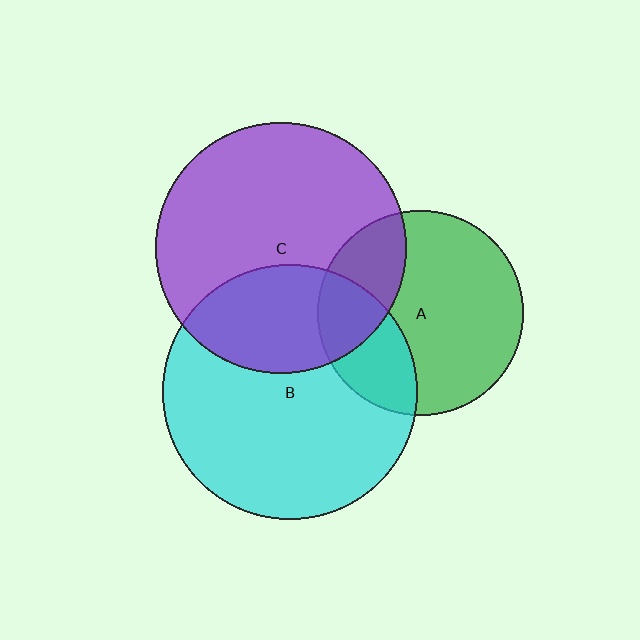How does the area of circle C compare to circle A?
Approximately 1.5 times.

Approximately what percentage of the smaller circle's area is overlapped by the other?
Approximately 25%.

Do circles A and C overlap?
Yes.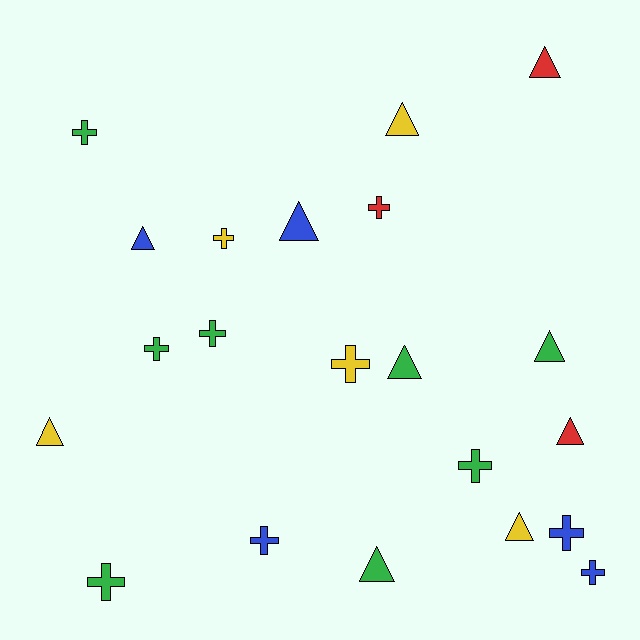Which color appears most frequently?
Green, with 8 objects.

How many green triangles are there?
There are 3 green triangles.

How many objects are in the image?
There are 21 objects.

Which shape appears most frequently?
Cross, with 11 objects.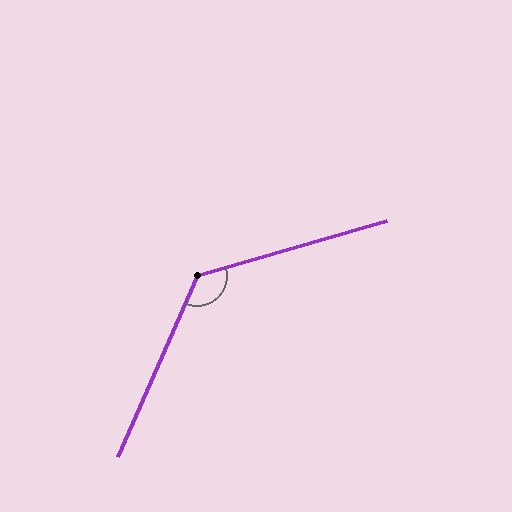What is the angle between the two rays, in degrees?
Approximately 130 degrees.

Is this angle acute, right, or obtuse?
It is obtuse.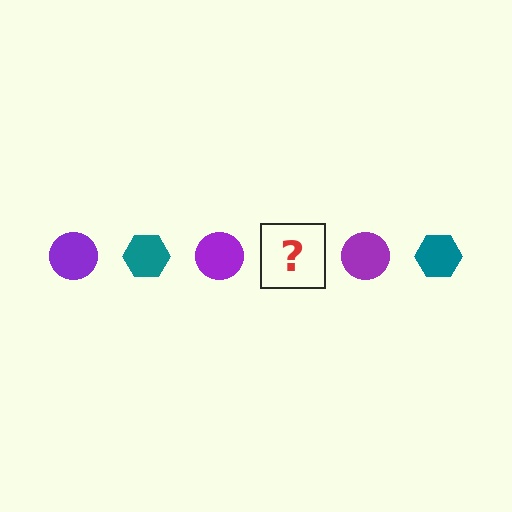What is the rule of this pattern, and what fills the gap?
The rule is that the pattern alternates between purple circle and teal hexagon. The gap should be filled with a teal hexagon.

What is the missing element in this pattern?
The missing element is a teal hexagon.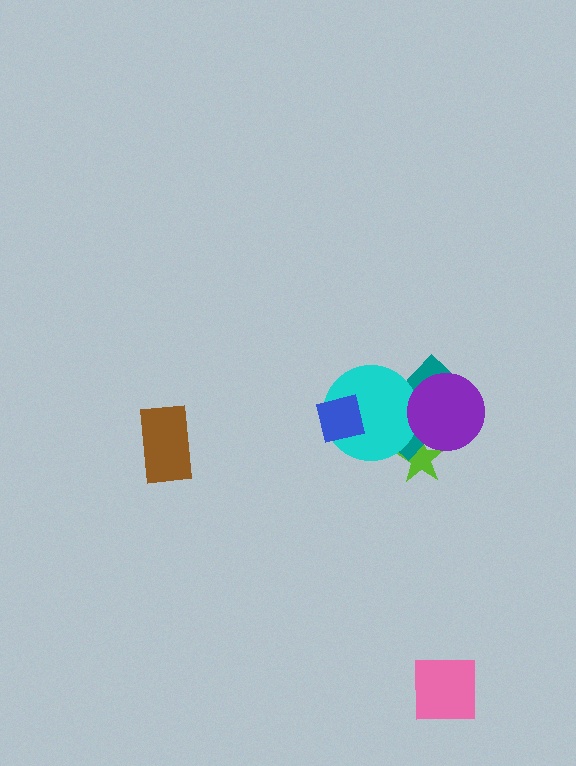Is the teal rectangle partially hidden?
Yes, it is partially covered by another shape.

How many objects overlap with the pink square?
0 objects overlap with the pink square.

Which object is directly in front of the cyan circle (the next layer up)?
The blue square is directly in front of the cyan circle.